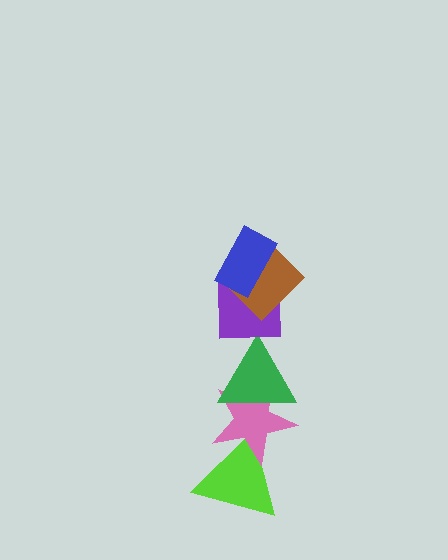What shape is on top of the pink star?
The green triangle is on top of the pink star.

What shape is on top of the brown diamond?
The blue rectangle is on top of the brown diamond.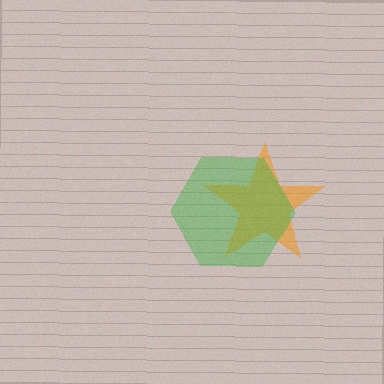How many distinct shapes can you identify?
There are 2 distinct shapes: an orange star, a green hexagon.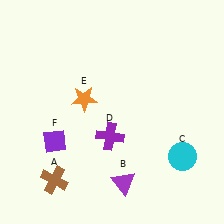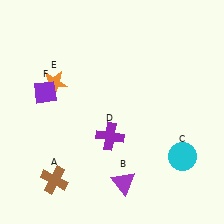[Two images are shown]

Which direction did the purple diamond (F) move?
The purple diamond (F) moved up.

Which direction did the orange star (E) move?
The orange star (E) moved left.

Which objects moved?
The objects that moved are: the orange star (E), the purple diamond (F).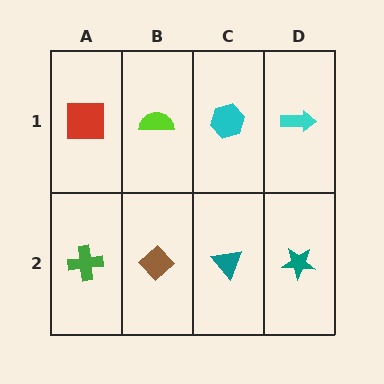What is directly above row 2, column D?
A cyan arrow.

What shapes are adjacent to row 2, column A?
A red square (row 1, column A), a brown diamond (row 2, column B).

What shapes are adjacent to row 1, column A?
A green cross (row 2, column A), a lime semicircle (row 1, column B).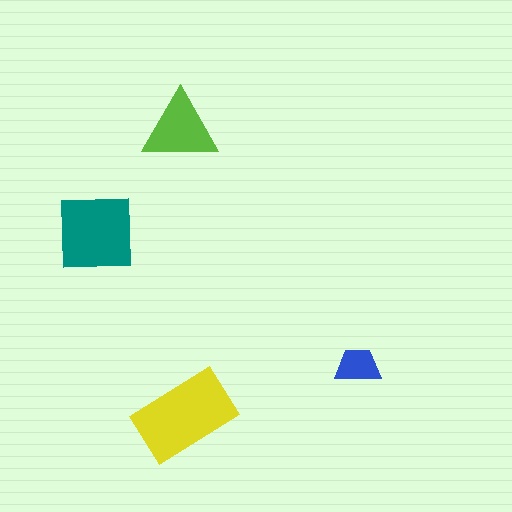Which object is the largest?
The yellow rectangle.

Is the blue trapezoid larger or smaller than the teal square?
Smaller.